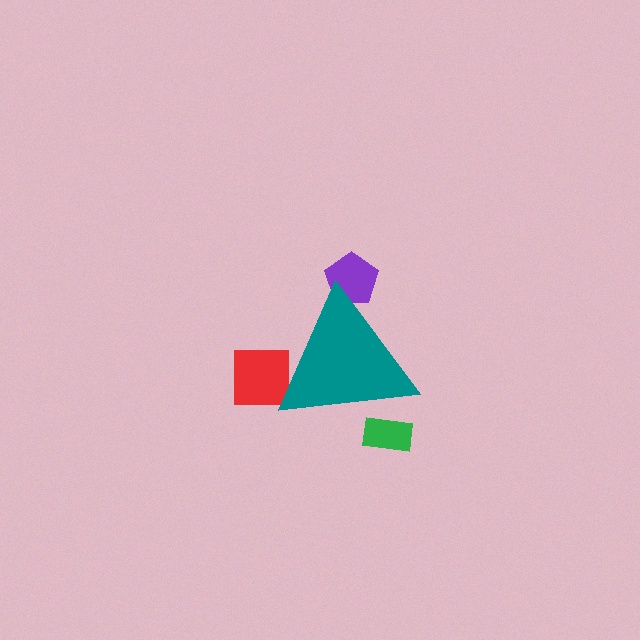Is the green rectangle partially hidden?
Yes, the green rectangle is partially hidden behind the teal triangle.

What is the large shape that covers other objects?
A teal triangle.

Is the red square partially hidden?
Yes, the red square is partially hidden behind the teal triangle.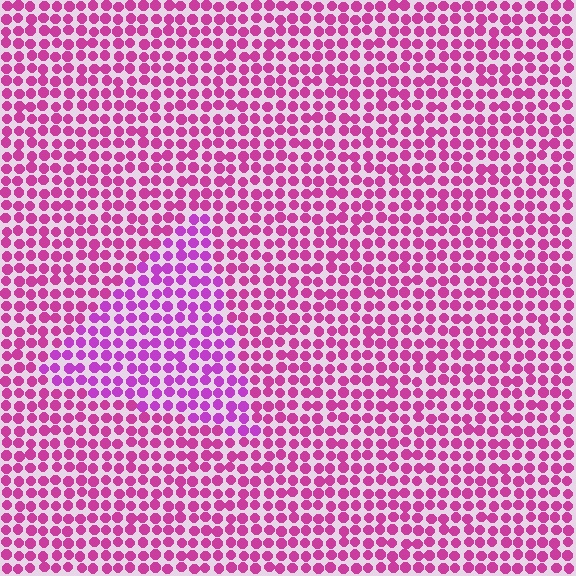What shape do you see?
I see a triangle.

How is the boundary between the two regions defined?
The boundary is defined purely by a slight shift in hue (about 23 degrees). Spacing, size, and orientation are identical on both sides.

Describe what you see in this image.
The image is filled with small magenta elements in a uniform arrangement. A triangle-shaped region is visible where the elements are tinted to a slightly different hue, forming a subtle color boundary.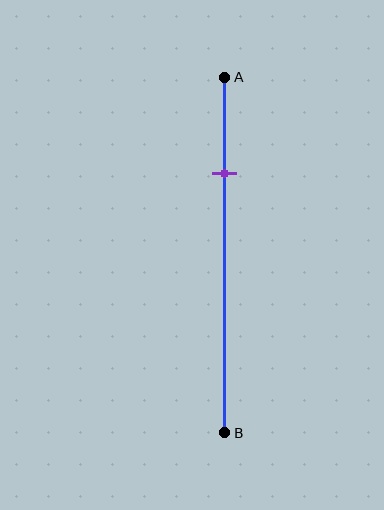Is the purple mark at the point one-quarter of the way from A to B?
Yes, the mark is approximately at the one-quarter point.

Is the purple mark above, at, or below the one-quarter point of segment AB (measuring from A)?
The purple mark is approximately at the one-quarter point of segment AB.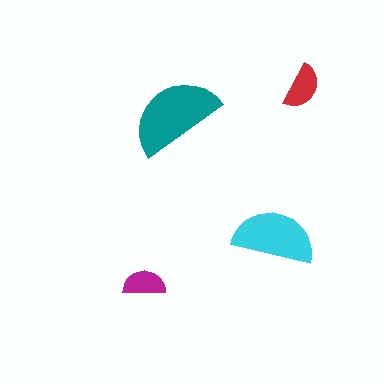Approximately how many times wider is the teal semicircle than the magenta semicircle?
About 2 times wider.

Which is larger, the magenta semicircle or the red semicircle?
The red one.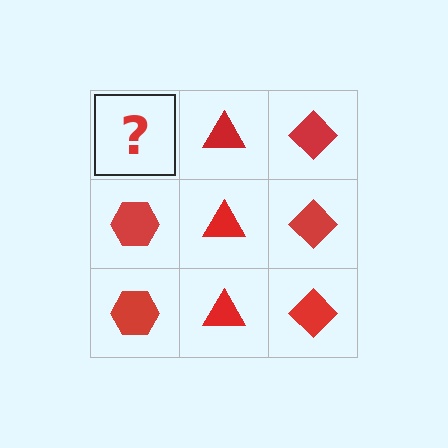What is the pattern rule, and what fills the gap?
The rule is that each column has a consistent shape. The gap should be filled with a red hexagon.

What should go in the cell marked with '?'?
The missing cell should contain a red hexagon.